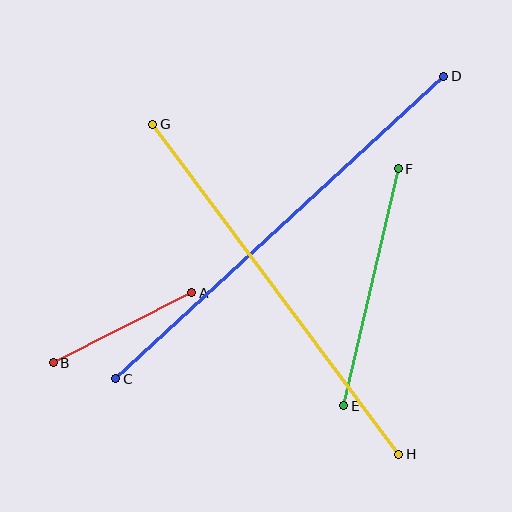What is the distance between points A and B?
The distance is approximately 155 pixels.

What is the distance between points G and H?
The distance is approximately 412 pixels.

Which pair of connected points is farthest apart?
Points C and D are farthest apart.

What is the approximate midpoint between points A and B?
The midpoint is at approximately (123, 328) pixels.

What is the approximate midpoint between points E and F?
The midpoint is at approximately (371, 287) pixels.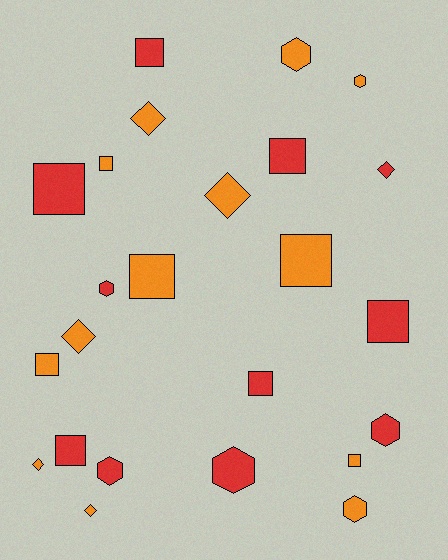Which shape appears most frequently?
Square, with 11 objects.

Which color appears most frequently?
Orange, with 13 objects.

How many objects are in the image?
There are 24 objects.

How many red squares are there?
There are 6 red squares.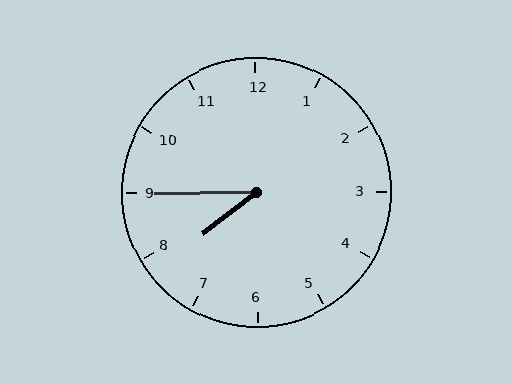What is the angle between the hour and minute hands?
Approximately 38 degrees.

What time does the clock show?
7:45.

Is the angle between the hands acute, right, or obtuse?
It is acute.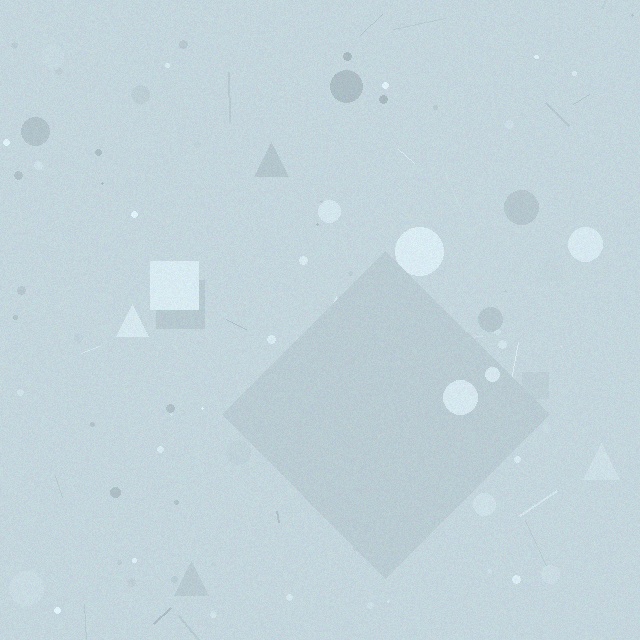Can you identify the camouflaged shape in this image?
The camouflaged shape is a diamond.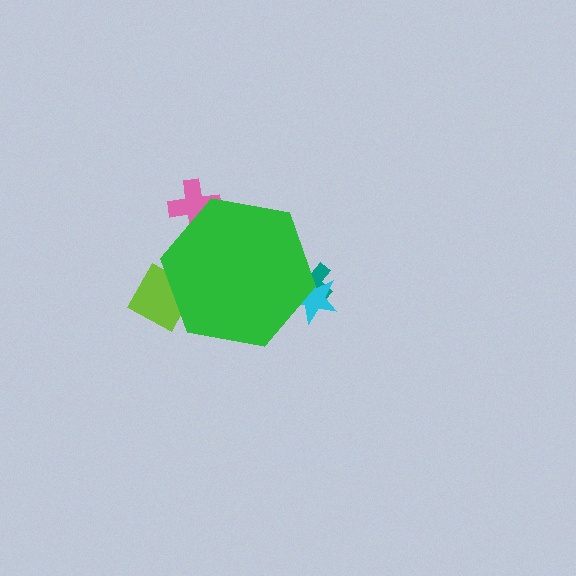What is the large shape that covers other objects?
A green hexagon.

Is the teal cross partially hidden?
Yes, the teal cross is partially hidden behind the green hexagon.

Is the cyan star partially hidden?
Yes, the cyan star is partially hidden behind the green hexagon.